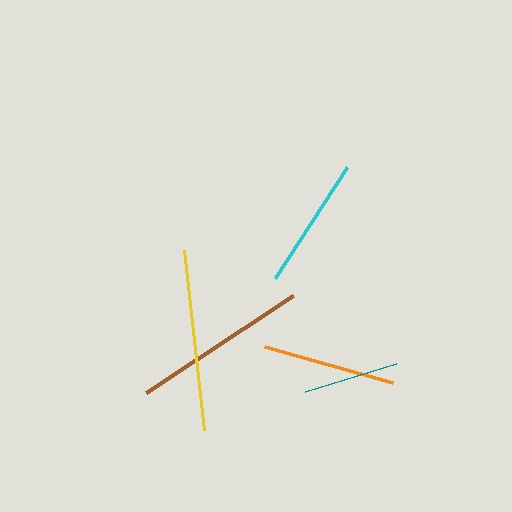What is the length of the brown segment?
The brown segment is approximately 177 pixels long.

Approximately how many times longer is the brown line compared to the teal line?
The brown line is approximately 1.8 times the length of the teal line.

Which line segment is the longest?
The yellow line is the longest at approximately 181 pixels.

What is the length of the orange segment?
The orange segment is approximately 133 pixels long.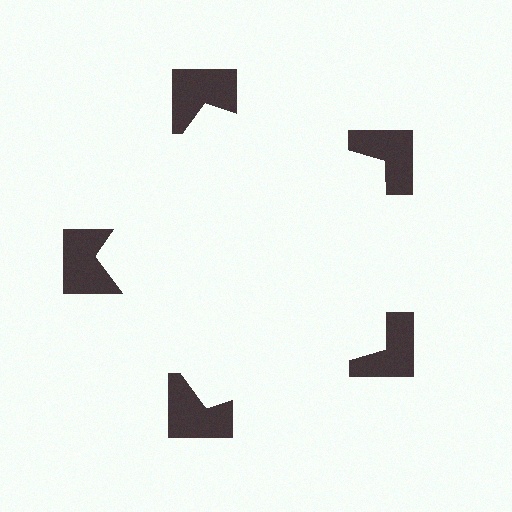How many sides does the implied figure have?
5 sides.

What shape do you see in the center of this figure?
An illusory pentagon — its edges are inferred from the aligned wedge cuts in the notched squares, not physically drawn.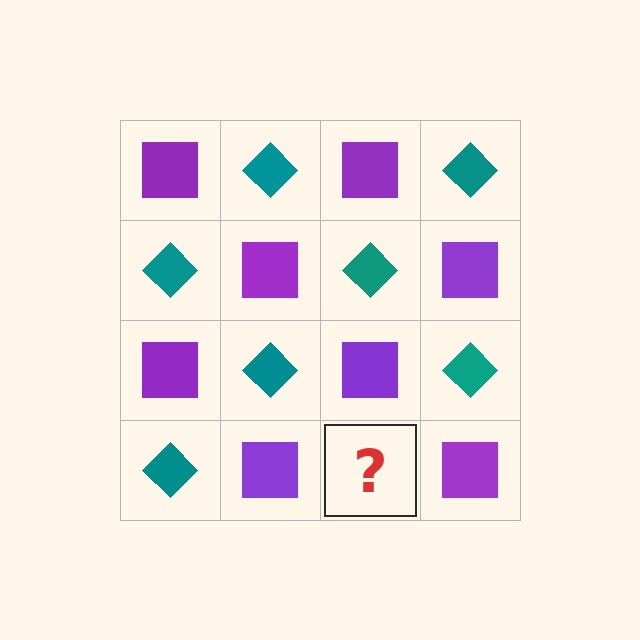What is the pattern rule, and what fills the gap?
The rule is that it alternates purple square and teal diamond in a checkerboard pattern. The gap should be filled with a teal diamond.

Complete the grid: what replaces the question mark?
The question mark should be replaced with a teal diamond.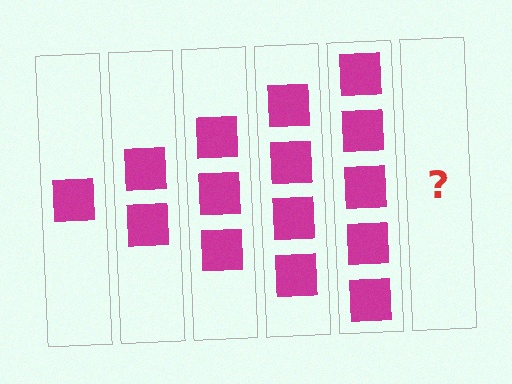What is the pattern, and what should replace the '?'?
The pattern is that each step adds one more square. The '?' should be 6 squares.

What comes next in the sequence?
The next element should be 6 squares.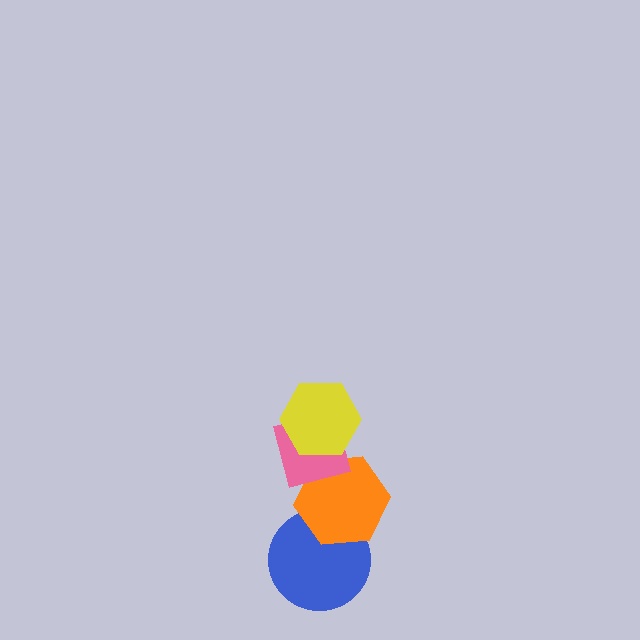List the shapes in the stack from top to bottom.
From top to bottom: the yellow hexagon, the pink square, the orange hexagon, the blue circle.